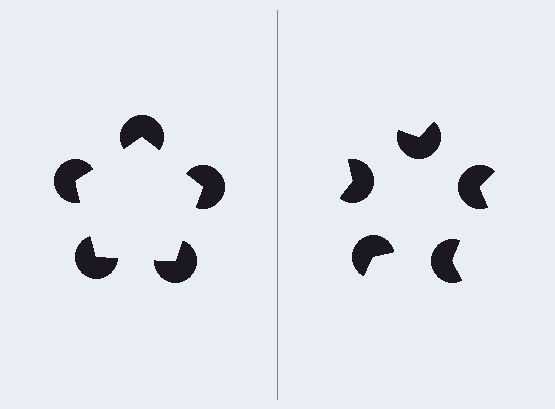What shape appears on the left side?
An illusory pentagon.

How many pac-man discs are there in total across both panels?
10 — 5 on each side.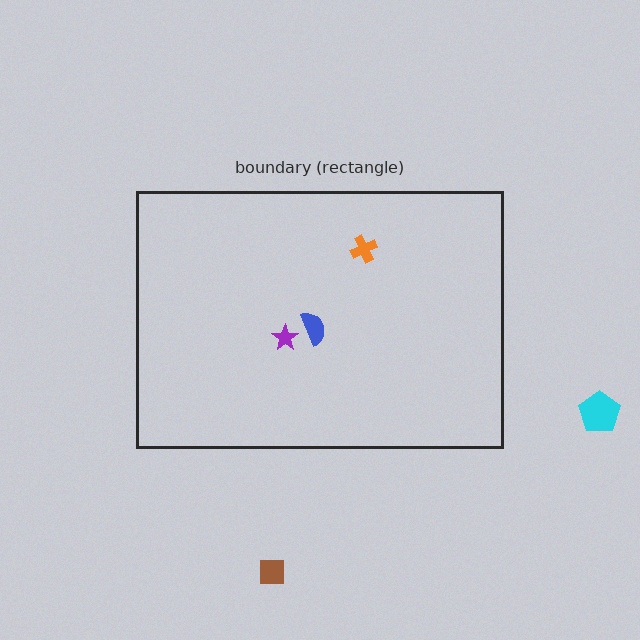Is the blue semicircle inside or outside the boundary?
Inside.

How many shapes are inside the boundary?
3 inside, 2 outside.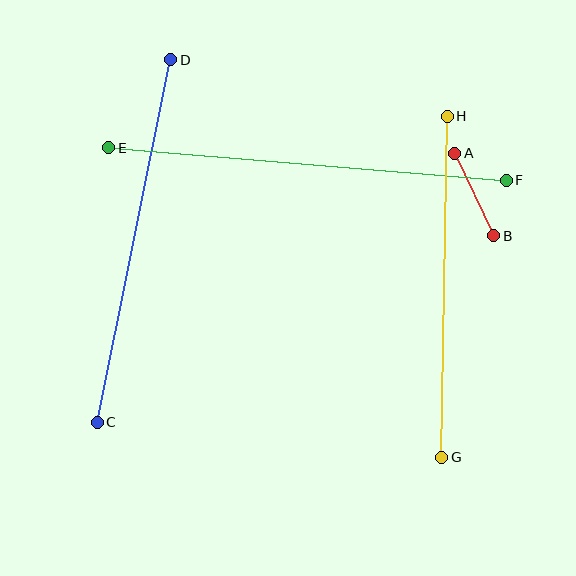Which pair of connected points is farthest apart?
Points E and F are farthest apart.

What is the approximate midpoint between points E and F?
The midpoint is at approximately (307, 164) pixels.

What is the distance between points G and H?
The distance is approximately 341 pixels.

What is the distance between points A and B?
The distance is approximately 91 pixels.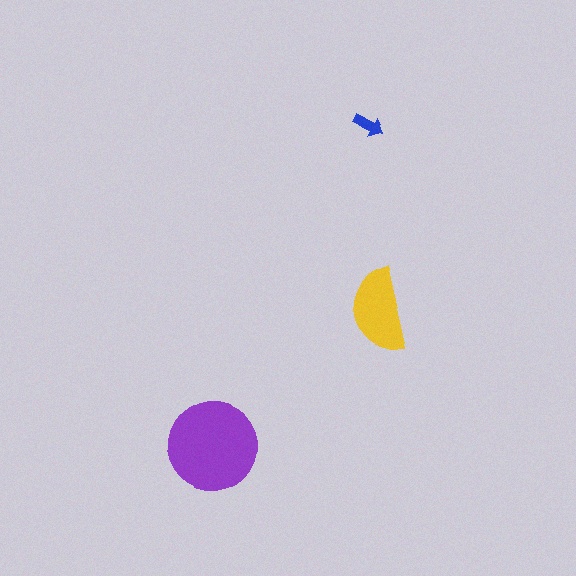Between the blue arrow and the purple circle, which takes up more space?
The purple circle.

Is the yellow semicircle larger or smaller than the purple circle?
Smaller.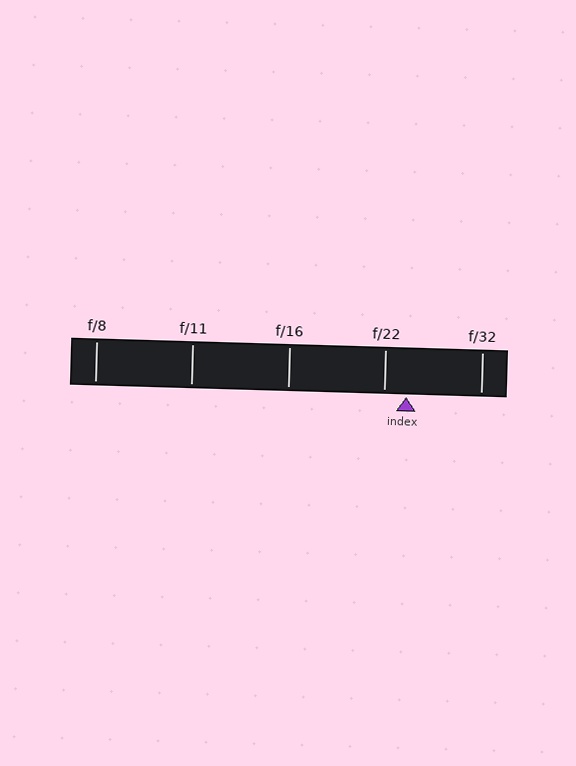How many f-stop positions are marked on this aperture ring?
There are 5 f-stop positions marked.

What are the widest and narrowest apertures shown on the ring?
The widest aperture shown is f/8 and the narrowest is f/32.